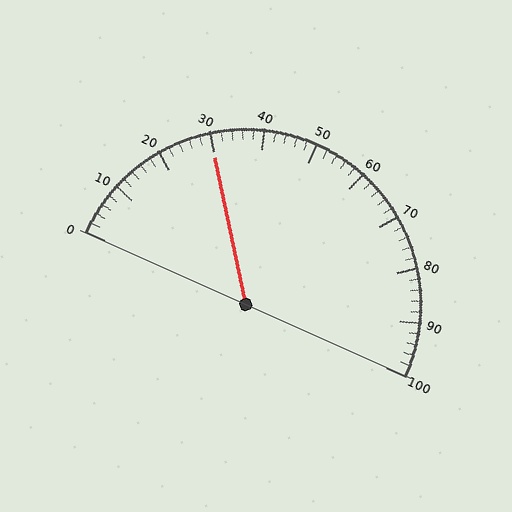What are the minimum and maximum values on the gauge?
The gauge ranges from 0 to 100.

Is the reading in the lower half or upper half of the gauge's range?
The reading is in the lower half of the range (0 to 100).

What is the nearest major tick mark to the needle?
The nearest major tick mark is 30.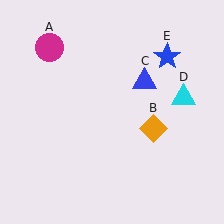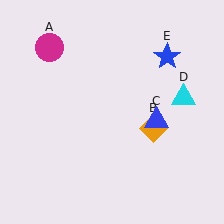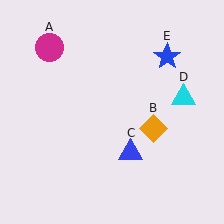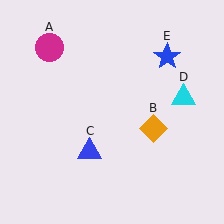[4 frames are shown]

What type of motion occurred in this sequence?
The blue triangle (object C) rotated clockwise around the center of the scene.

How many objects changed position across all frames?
1 object changed position: blue triangle (object C).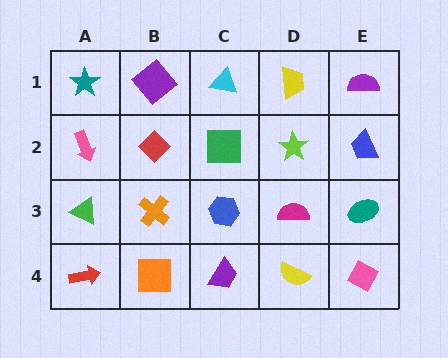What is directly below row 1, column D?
A lime star.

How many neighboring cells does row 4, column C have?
3.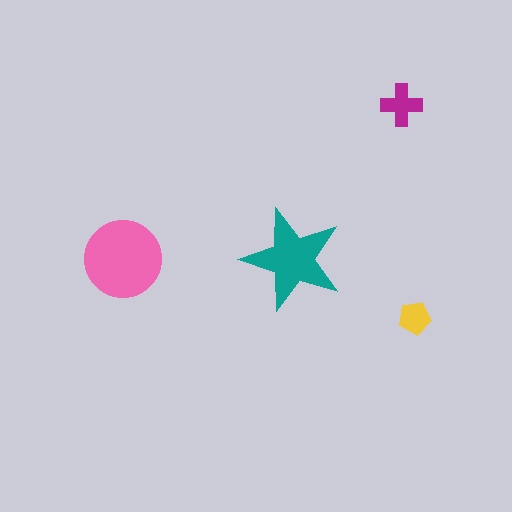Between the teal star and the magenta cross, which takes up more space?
The teal star.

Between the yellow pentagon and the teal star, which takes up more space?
The teal star.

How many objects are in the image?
There are 4 objects in the image.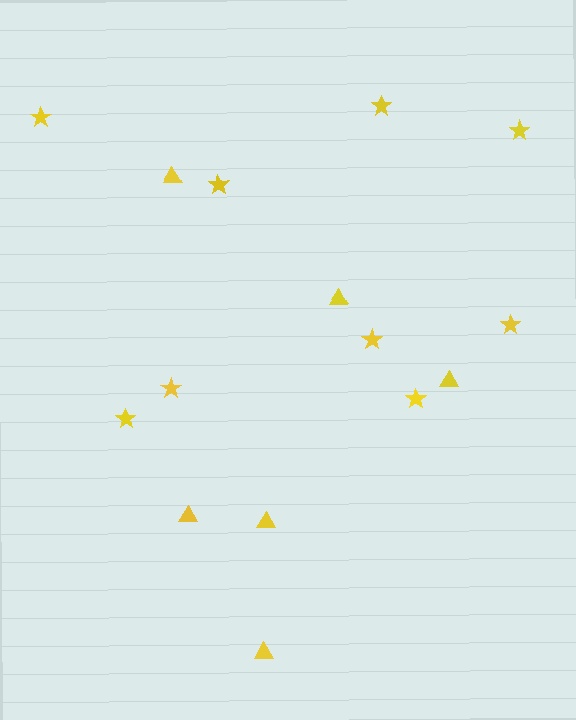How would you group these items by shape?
There are 2 groups: one group of triangles (6) and one group of stars (9).